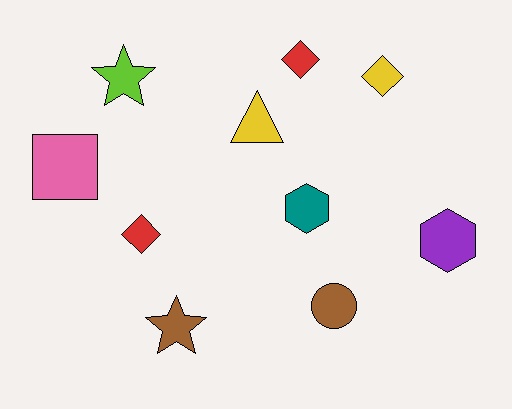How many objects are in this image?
There are 10 objects.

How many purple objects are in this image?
There is 1 purple object.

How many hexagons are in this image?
There are 2 hexagons.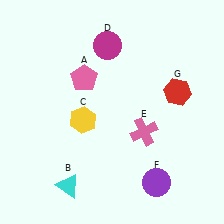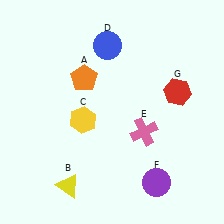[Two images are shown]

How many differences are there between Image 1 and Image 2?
There are 3 differences between the two images.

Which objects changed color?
A changed from pink to orange. B changed from cyan to yellow. D changed from magenta to blue.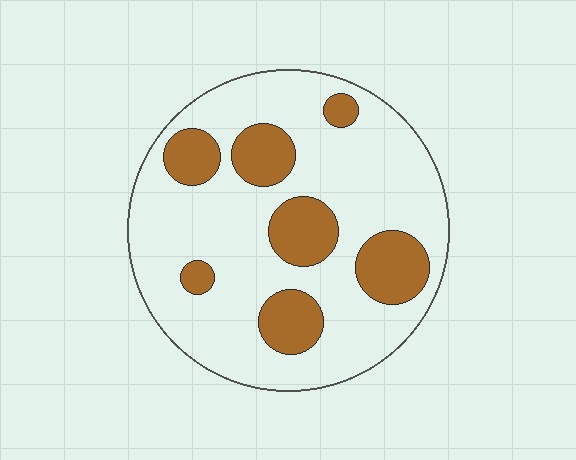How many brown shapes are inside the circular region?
7.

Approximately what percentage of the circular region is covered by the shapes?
Approximately 25%.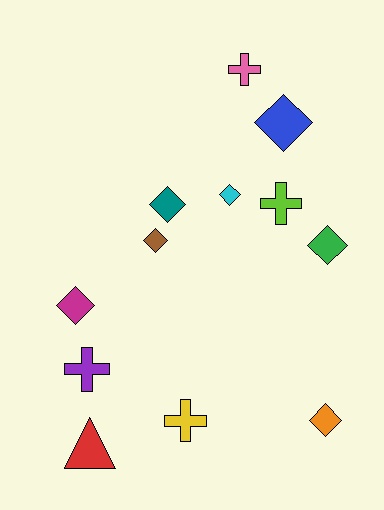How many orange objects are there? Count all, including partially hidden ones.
There is 1 orange object.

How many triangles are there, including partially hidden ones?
There is 1 triangle.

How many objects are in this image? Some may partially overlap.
There are 12 objects.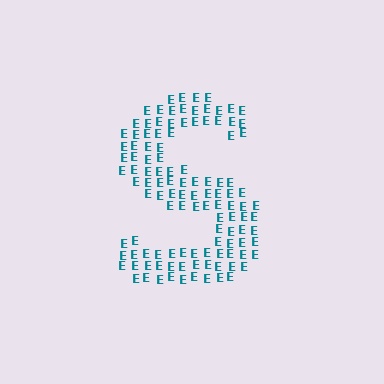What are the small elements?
The small elements are letter E's.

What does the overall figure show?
The overall figure shows the letter S.